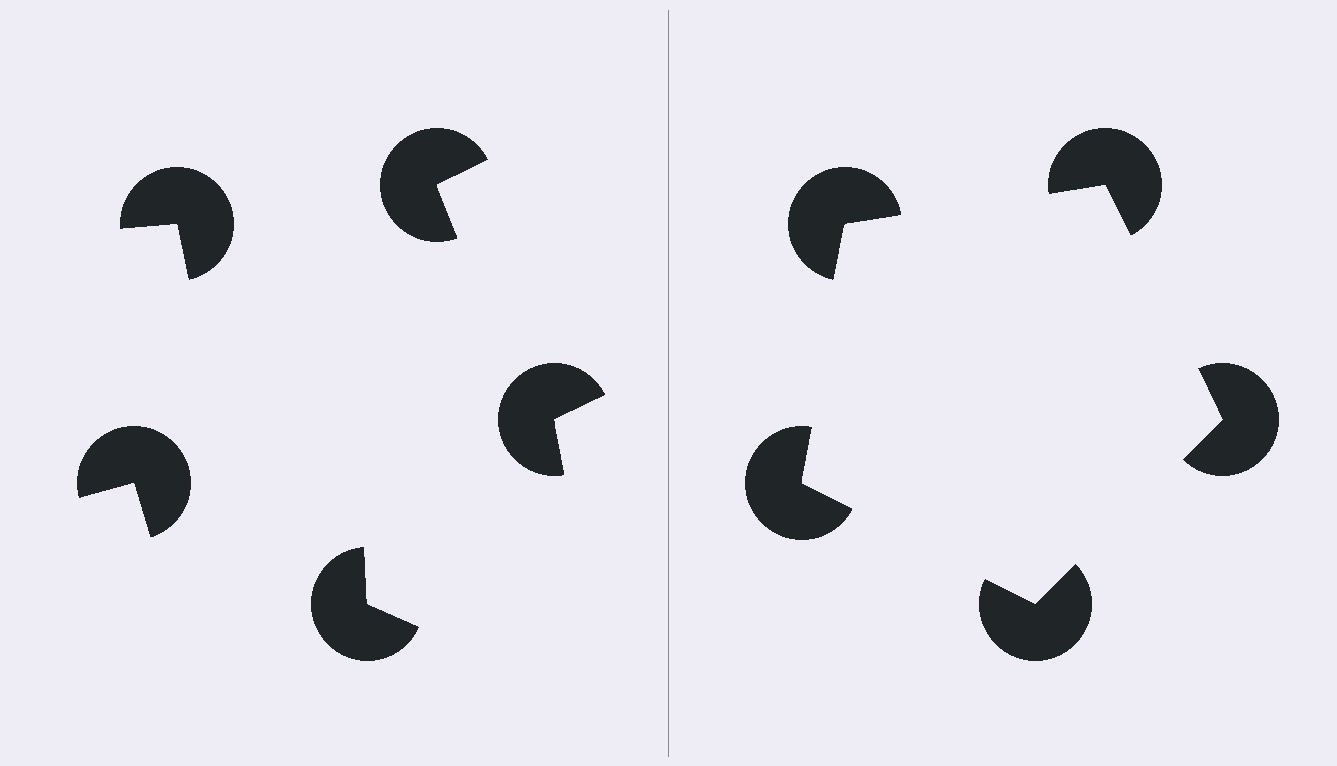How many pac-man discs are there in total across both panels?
10 — 5 on each side.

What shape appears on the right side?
An illusory pentagon.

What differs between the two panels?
The pac-man discs are positioned identically on both sides; only the wedge orientations differ. On the right they align to a pentagon; on the left they are misaligned.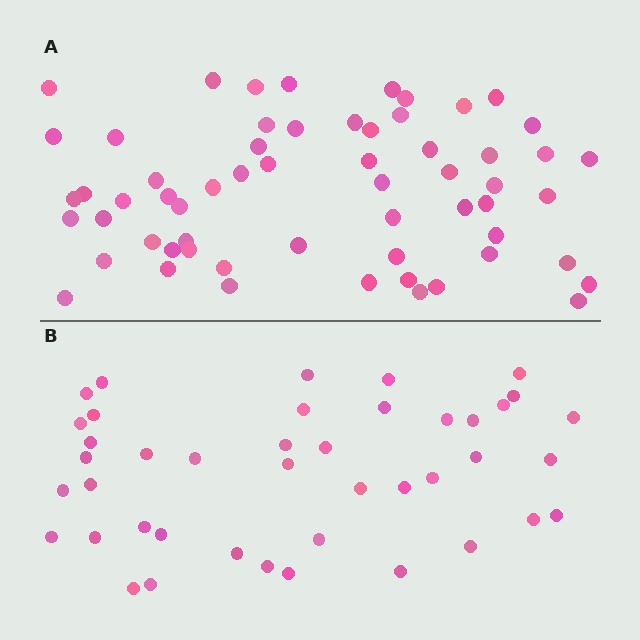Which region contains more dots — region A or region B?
Region A (the top region) has more dots.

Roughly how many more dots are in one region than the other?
Region A has approximately 20 more dots than region B.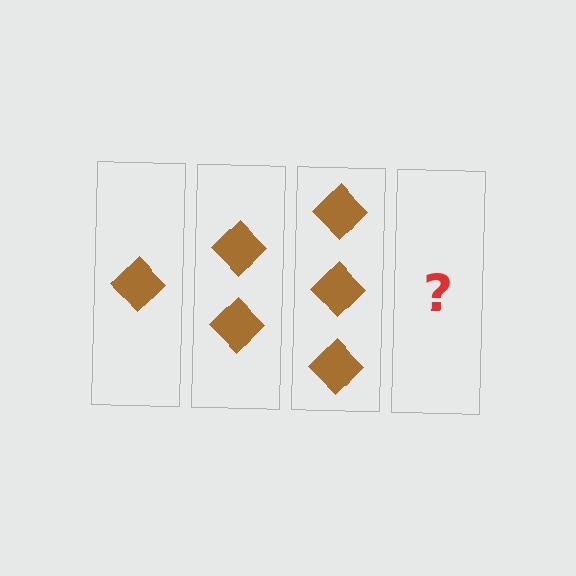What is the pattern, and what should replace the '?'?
The pattern is that each step adds one more diamond. The '?' should be 4 diamonds.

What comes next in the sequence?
The next element should be 4 diamonds.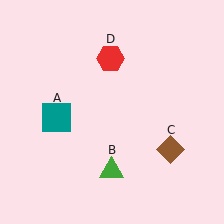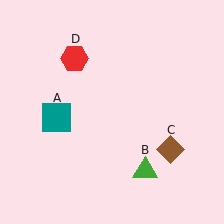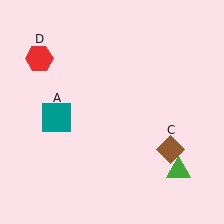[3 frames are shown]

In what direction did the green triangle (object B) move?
The green triangle (object B) moved right.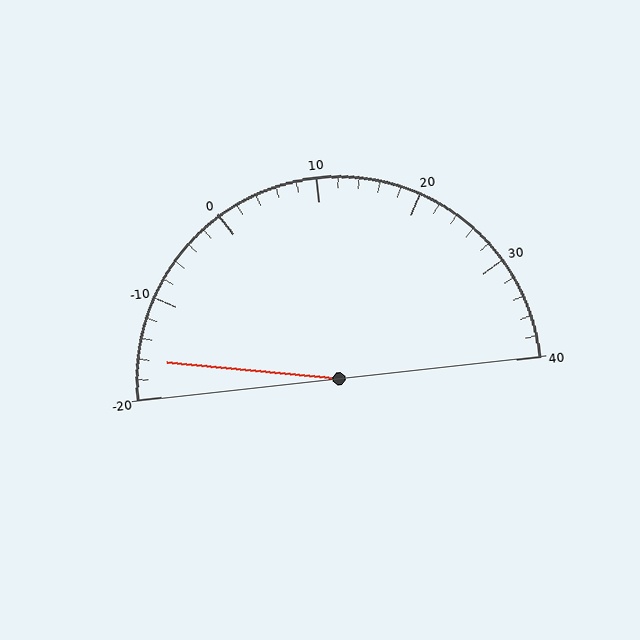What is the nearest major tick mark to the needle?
The nearest major tick mark is -20.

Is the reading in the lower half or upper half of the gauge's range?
The reading is in the lower half of the range (-20 to 40).